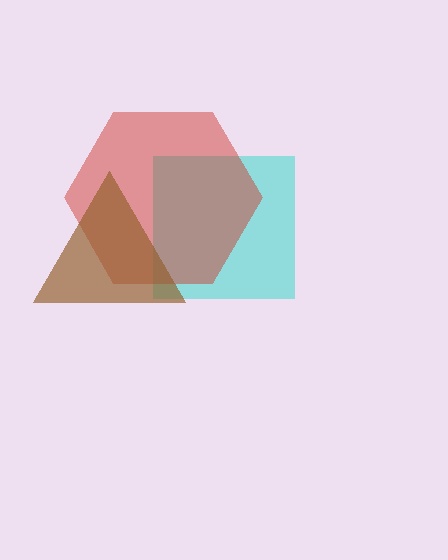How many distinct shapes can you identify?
There are 3 distinct shapes: a cyan square, a red hexagon, a brown triangle.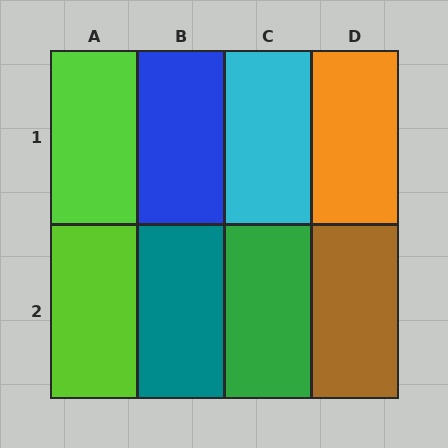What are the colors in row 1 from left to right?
Lime, blue, cyan, orange.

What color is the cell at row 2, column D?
Brown.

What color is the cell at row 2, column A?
Lime.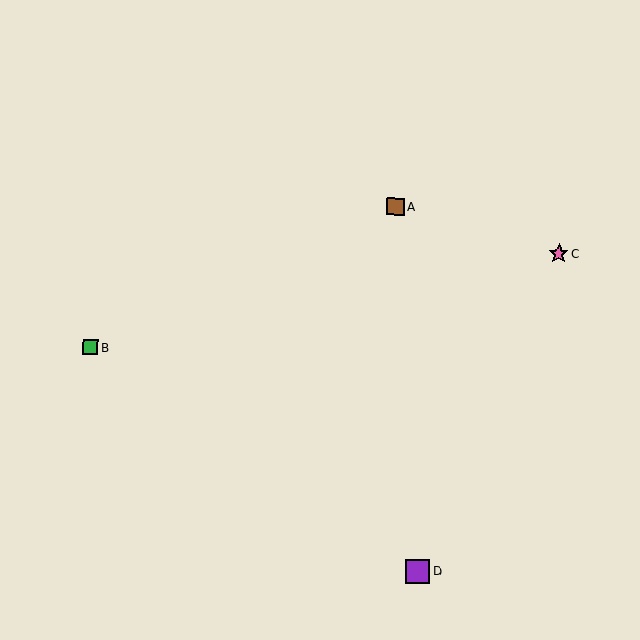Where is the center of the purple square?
The center of the purple square is at (418, 571).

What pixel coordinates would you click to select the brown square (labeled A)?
Click at (396, 206) to select the brown square A.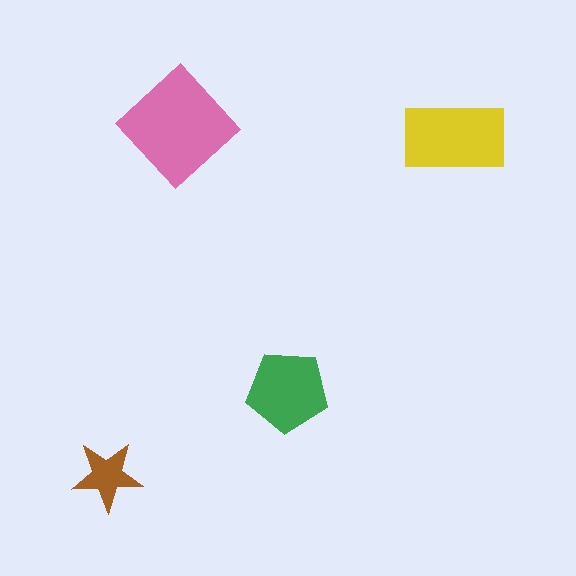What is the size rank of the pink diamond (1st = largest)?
1st.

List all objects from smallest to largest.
The brown star, the green pentagon, the yellow rectangle, the pink diamond.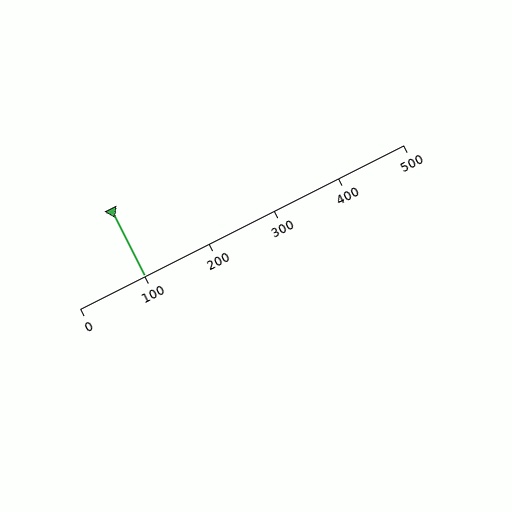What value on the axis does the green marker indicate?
The marker indicates approximately 100.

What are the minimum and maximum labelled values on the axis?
The axis runs from 0 to 500.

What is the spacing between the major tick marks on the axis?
The major ticks are spaced 100 apart.